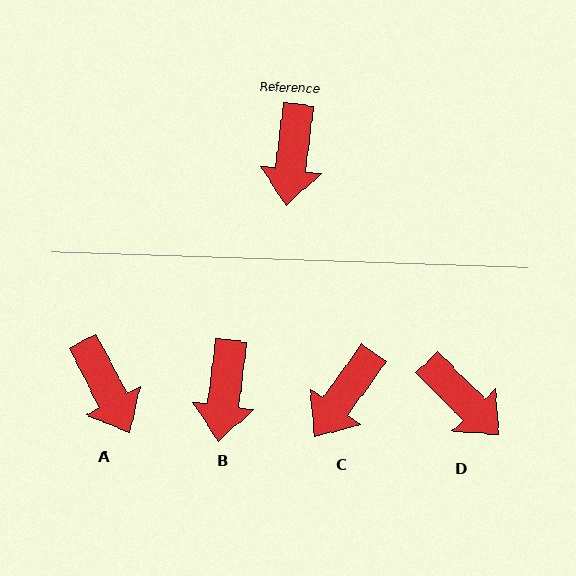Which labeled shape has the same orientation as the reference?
B.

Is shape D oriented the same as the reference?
No, it is off by about 52 degrees.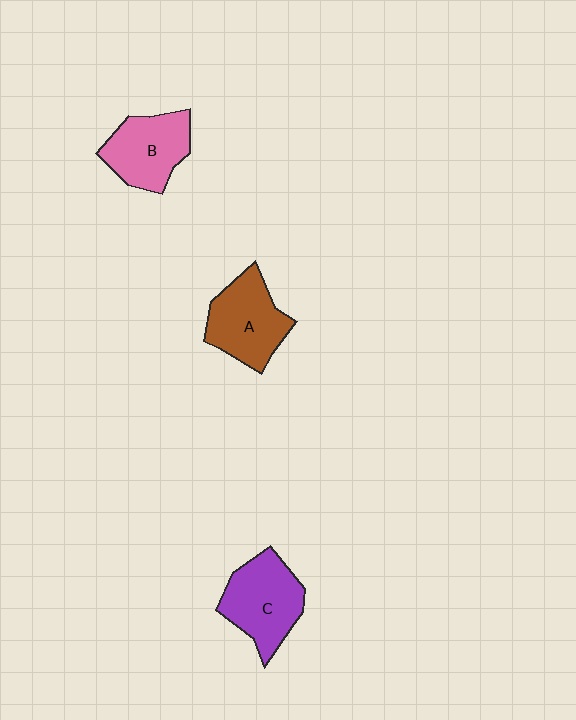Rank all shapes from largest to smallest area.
From largest to smallest: C (purple), A (brown), B (pink).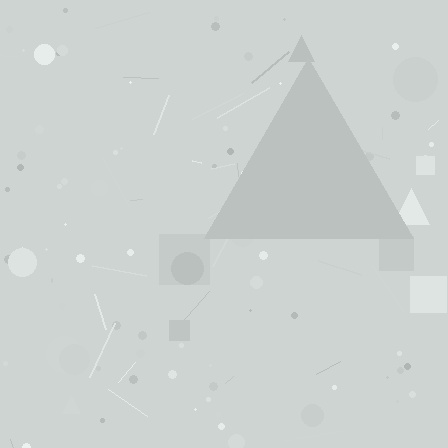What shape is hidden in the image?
A triangle is hidden in the image.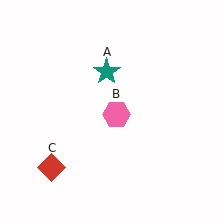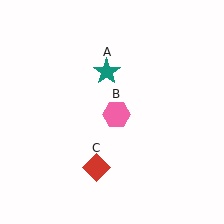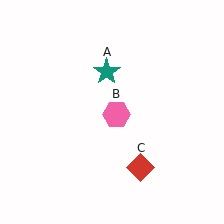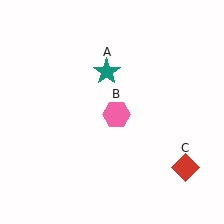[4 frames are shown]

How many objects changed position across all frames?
1 object changed position: red diamond (object C).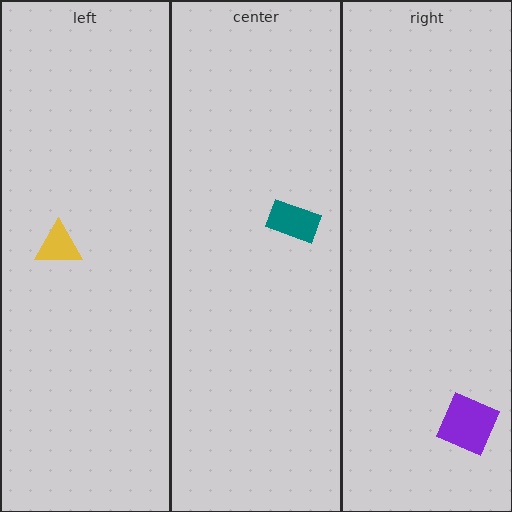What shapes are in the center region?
The teal rectangle.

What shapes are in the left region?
The yellow triangle.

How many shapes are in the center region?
1.